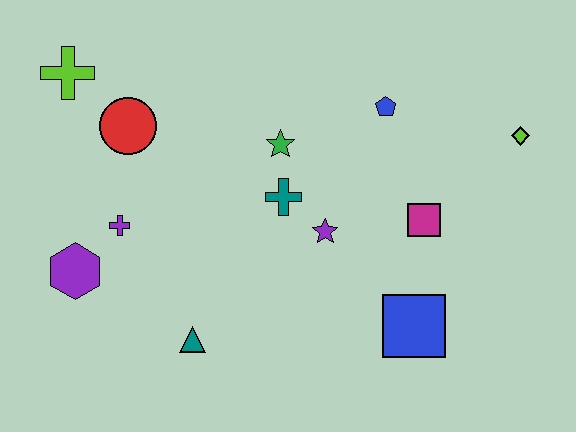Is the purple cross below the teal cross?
Yes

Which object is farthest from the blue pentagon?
The purple hexagon is farthest from the blue pentagon.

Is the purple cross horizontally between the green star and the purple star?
No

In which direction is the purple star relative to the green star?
The purple star is below the green star.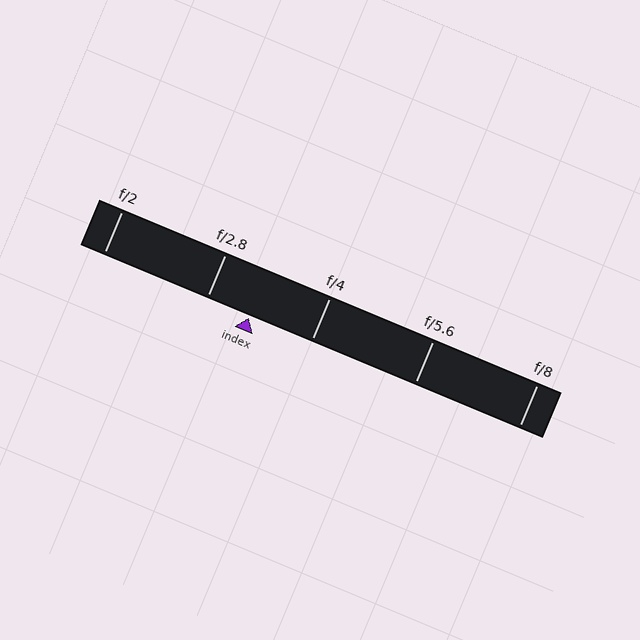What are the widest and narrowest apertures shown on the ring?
The widest aperture shown is f/2 and the narrowest is f/8.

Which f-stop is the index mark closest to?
The index mark is closest to f/2.8.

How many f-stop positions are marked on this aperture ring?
There are 5 f-stop positions marked.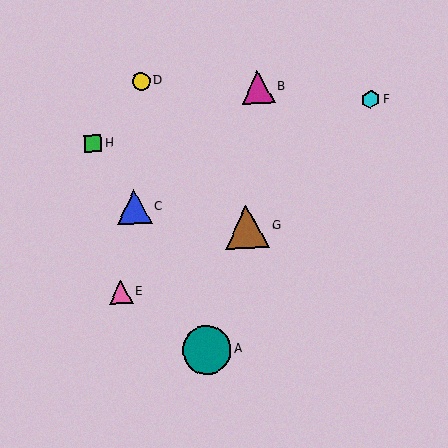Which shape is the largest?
The teal circle (labeled A) is the largest.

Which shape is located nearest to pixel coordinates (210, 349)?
The teal circle (labeled A) at (207, 350) is nearest to that location.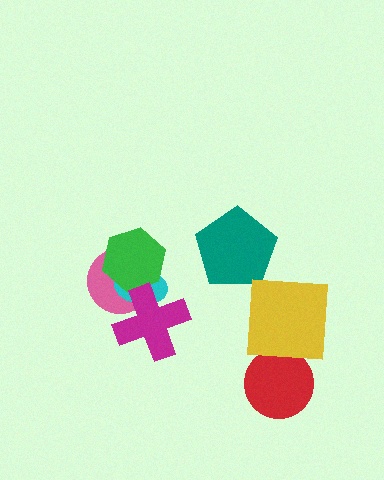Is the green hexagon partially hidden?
No, no other shape covers it.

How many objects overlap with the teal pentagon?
0 objects overlap with the teal pentagon.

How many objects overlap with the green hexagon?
2 objects overlap with the green hexagon.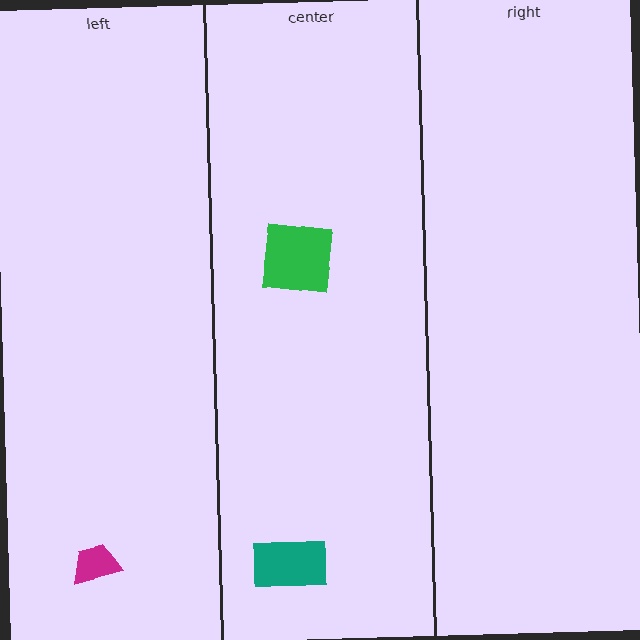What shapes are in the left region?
The magenta trapezoid.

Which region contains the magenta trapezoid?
The left region.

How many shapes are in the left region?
1.